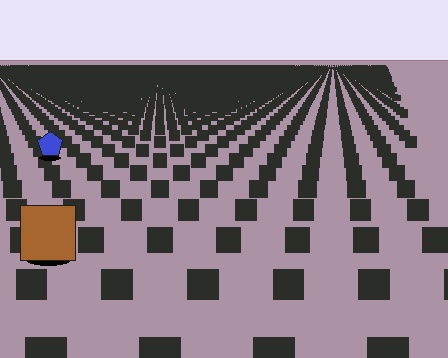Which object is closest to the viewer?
The brown square is closest. The texture marks near it are larger and more spread out.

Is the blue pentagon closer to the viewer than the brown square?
No. The brown square is closer — you can tell from the texture gradient: the ground texture is coarser near it.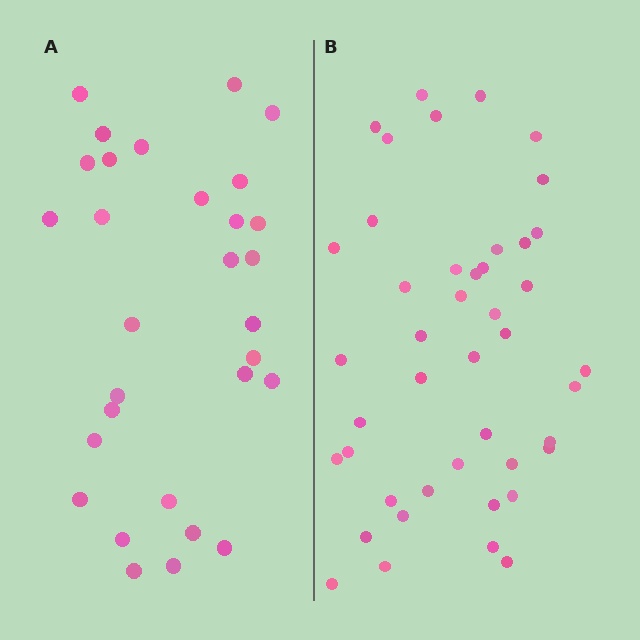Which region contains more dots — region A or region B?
Region B (the right region) has more dots.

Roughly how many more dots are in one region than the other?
Region B has approximately 15 more dots than region A.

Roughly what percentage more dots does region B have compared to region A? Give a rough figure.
About 45% more.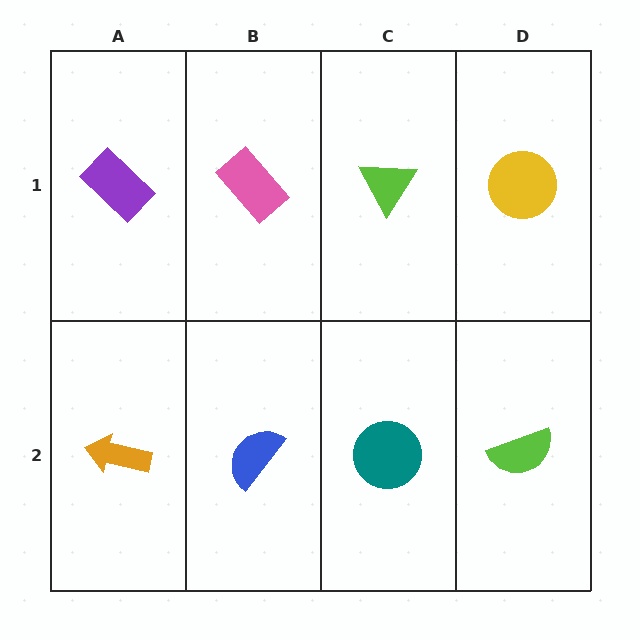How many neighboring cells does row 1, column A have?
2.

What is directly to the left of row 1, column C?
A pink rectangle.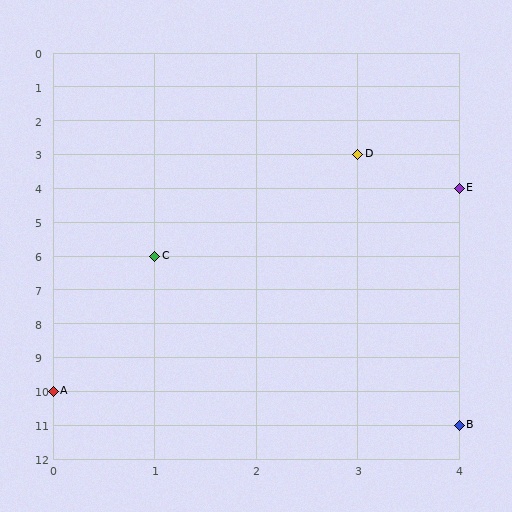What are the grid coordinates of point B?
Point B is at grid coordinates (4, 11).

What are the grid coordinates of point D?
Point D is at grid coordinates (3, 3).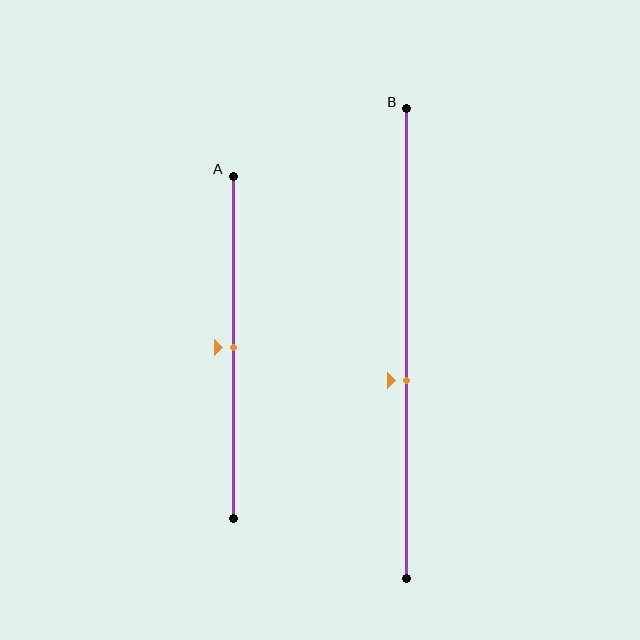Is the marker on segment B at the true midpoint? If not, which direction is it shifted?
No, the marker on segment B is shifted downward by about 8% of the segment length.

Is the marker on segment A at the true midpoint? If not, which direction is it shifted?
Yes, the marker on segment A is at the true midpoint.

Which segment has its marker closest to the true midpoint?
Segment A has its marker closest to the true midpoint.